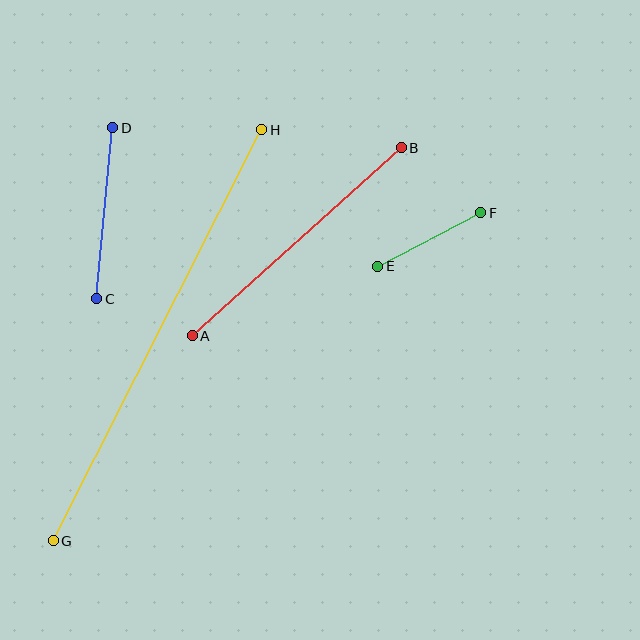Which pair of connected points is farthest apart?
Points G and H are farthest apart.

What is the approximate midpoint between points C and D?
The midpoint is at approximately (105, 213) pixels.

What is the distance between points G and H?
The distance is approximately 461 pixels.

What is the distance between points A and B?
The distance is approximately 281 pixels.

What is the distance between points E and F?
The distance is approximately 116 pixels.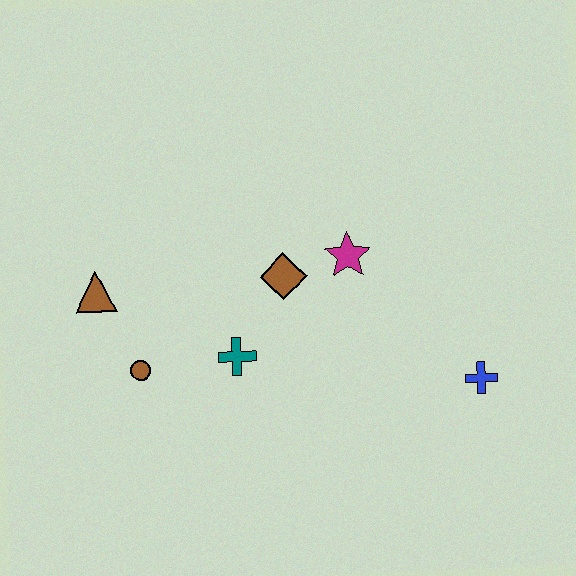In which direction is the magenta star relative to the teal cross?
The magenta star is to the right of the teal cross.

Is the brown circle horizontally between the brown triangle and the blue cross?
Yes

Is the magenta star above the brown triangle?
Yes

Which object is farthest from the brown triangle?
The blue cross is farthest from the brown triangle.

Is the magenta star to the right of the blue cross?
No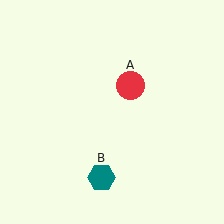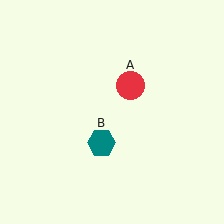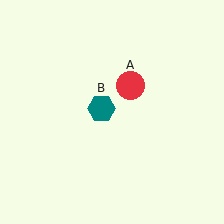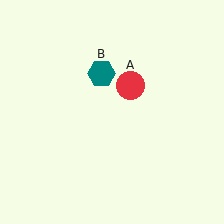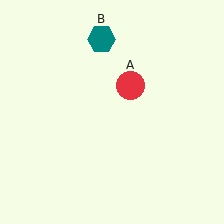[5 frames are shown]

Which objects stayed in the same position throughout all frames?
Red circle (object A) remained stationary.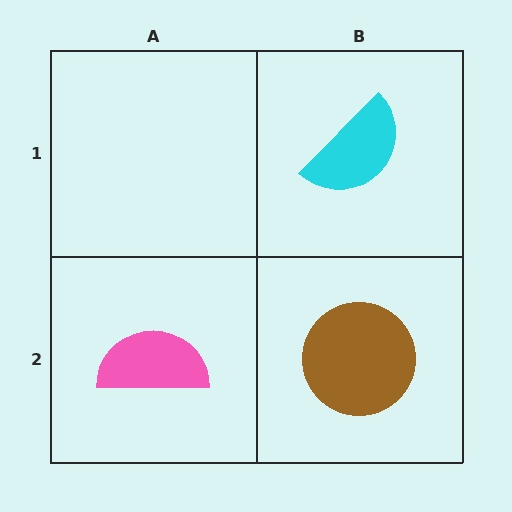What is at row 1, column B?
A cyan semicircle.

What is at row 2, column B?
A brown circle.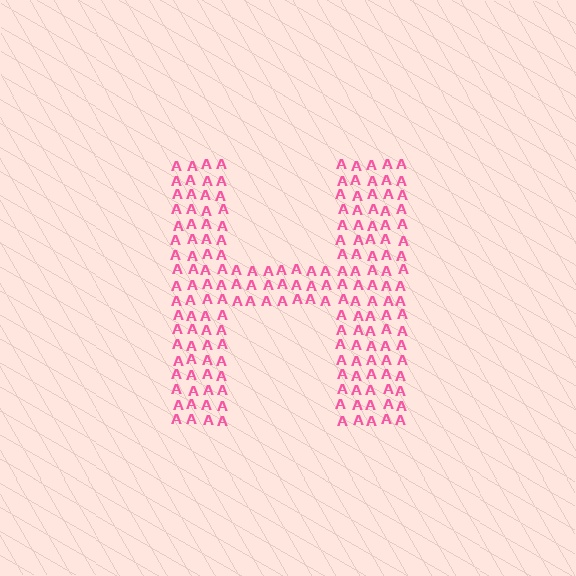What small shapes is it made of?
It is made of small letter A's.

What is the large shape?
The large shape is the letter H.